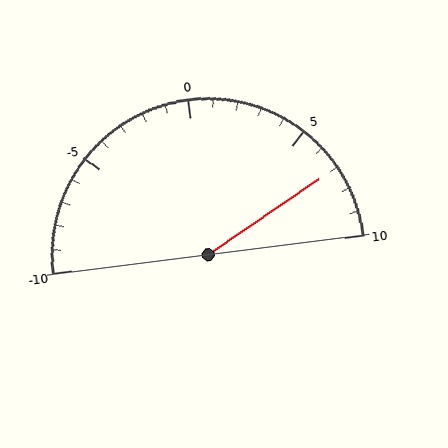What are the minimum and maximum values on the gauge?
The gauge ranges from -10 to 10.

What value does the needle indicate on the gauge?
The needle indicates approximately 7.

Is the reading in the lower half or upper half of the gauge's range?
The reading is in the upper half of the range (-10 to 10).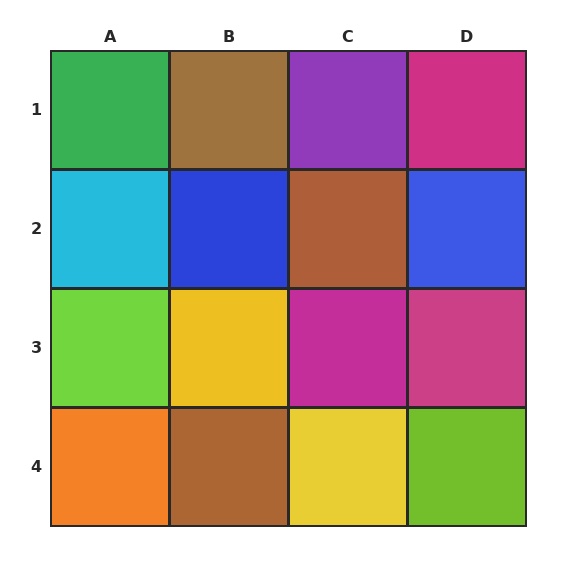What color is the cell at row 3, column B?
Yellow.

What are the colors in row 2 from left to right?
Cyan, blue, brown, blue.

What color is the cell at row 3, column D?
Magenta.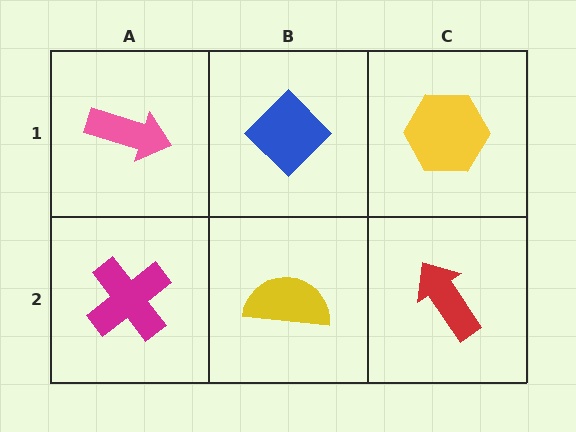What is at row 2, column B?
A yellow semicircle.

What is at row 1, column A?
A pink arrow.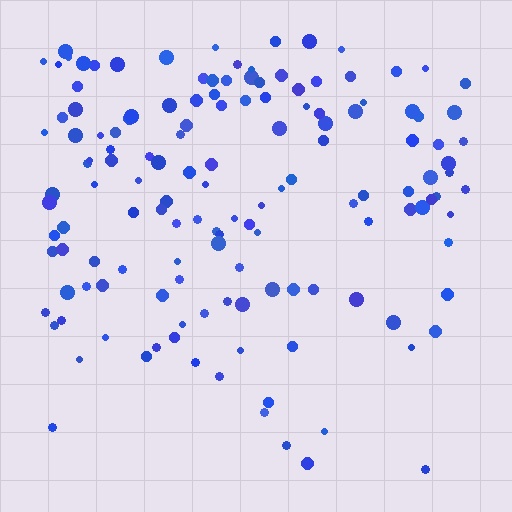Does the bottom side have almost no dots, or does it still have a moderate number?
Still a moderate number, just noticeably fewer than the top.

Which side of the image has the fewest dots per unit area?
The bottom.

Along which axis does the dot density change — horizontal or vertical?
Vertical.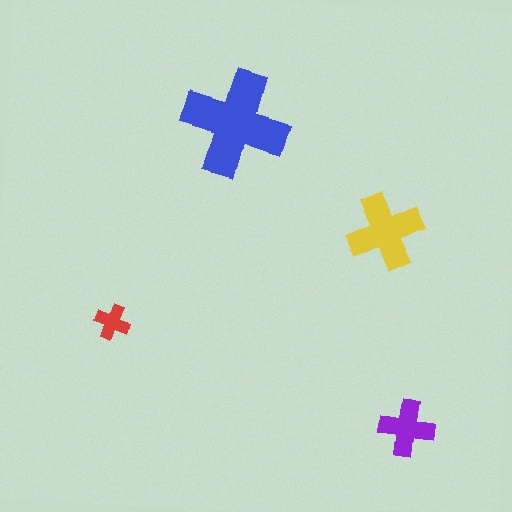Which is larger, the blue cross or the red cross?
The blue one.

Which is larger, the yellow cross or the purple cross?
The yellow one.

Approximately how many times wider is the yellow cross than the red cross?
About 2 times wider.